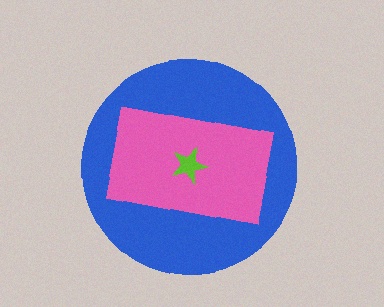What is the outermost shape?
The blue circle.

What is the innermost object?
The lime star.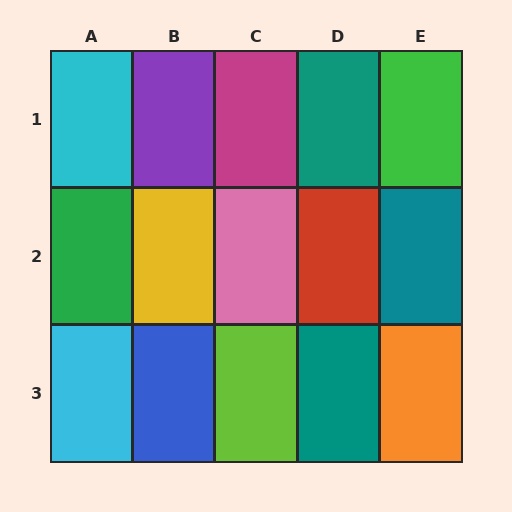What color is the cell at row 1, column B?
Purple.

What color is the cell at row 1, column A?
Cyan.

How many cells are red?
1 cell is red.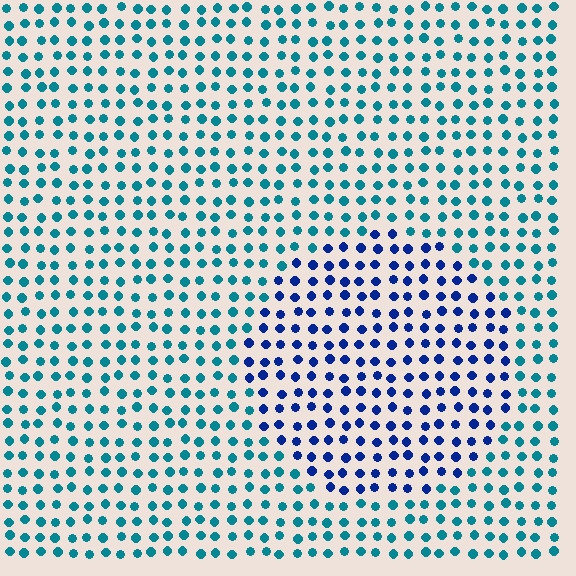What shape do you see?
I see a circle.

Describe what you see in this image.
The image is filled with small teal elements in a uniform arrangement. A circle-shaped region is visible where the elements are tinted to a slightly different hue, forming a subtle color boundary.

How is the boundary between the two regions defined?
The boundary is defined purely by a slight shift in hue (about 41 degrees). Spacing, size, and orientation are identical on both sides.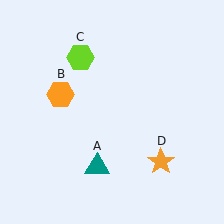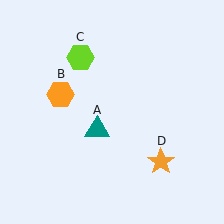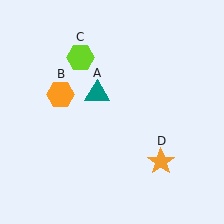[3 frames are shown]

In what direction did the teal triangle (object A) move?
The teal triangle (object A) moved up.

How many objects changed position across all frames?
1 object changed position: teal triangle (object A).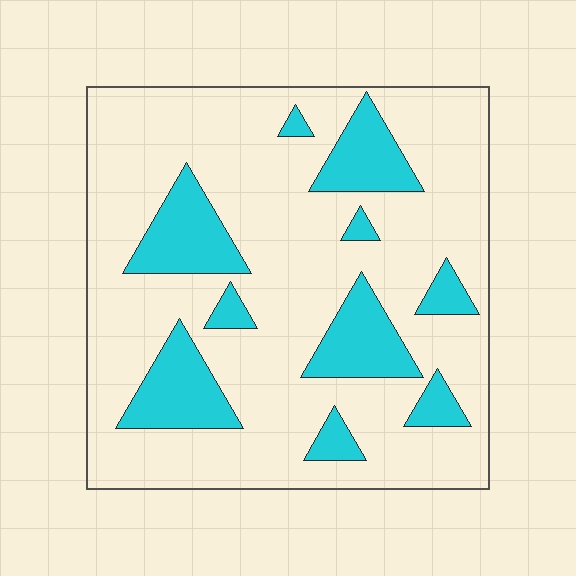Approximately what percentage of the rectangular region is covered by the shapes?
Approximately 20%.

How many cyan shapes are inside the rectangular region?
10.